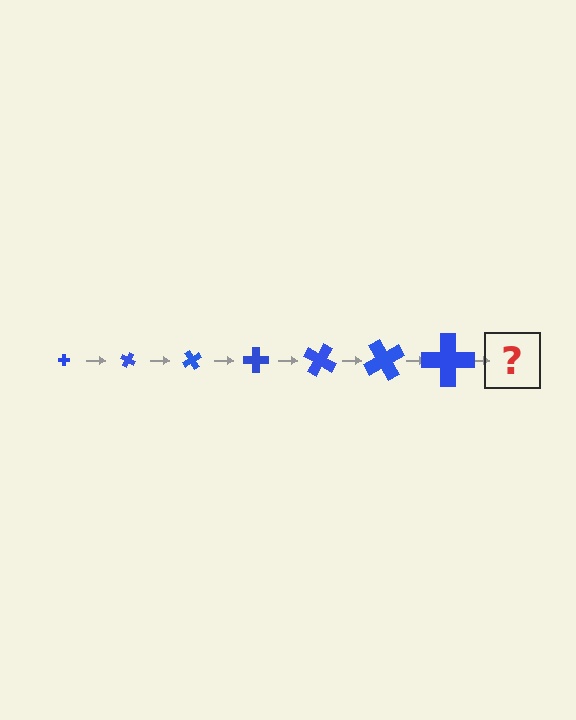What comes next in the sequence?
The next element should be a cross, larger than the previous one and rotated 210 degrees from the start.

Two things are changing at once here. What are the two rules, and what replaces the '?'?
The two rules are that the cross grows larger each step and it rotates 30 degrees each step. The '?' should be a cross, larger than the previous one and rotated 210 degrees from the start.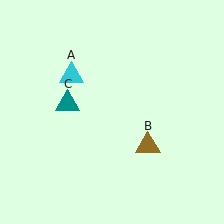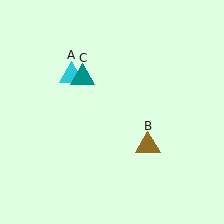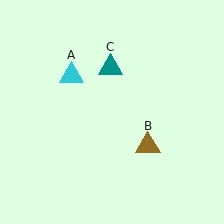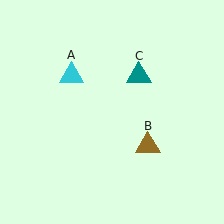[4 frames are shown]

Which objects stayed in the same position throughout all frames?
Cyan triangle (object A) and brown triangle (object B) remained stationary.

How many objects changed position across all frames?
1 object changed position: teal triangle (object C).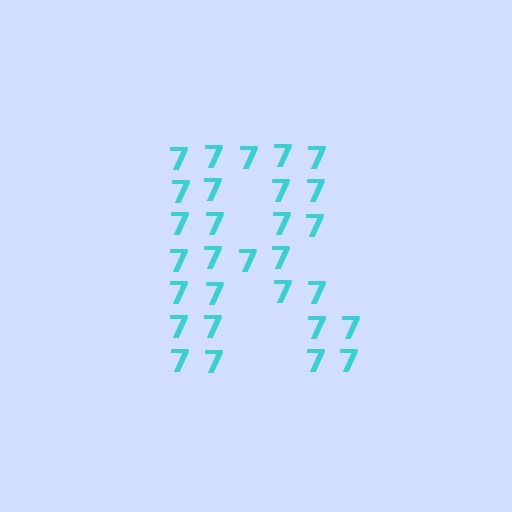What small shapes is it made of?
It is made of small digit 7's.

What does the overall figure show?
The overall figure shows the letter R.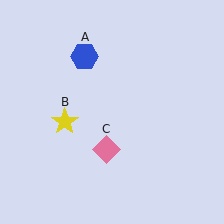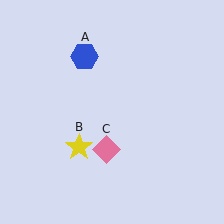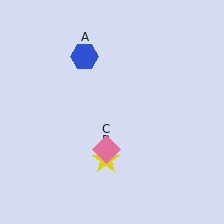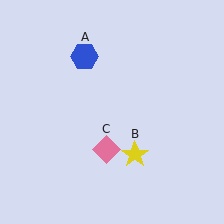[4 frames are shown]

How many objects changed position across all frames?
1 object changed position: yellow star (object B).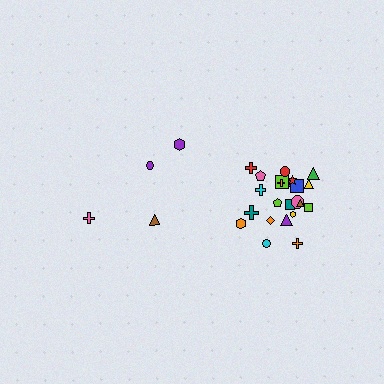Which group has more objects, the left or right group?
The right group.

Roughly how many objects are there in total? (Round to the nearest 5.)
Roughly 30 objects in total.